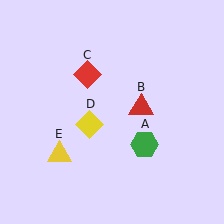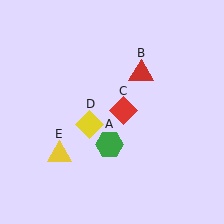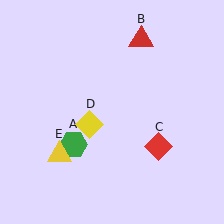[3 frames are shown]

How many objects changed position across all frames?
3 objects changed position: green hexagon (object A), red triangle (object B), red diamond (object C).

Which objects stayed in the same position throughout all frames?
Yellow diamond (object D) and yellow triangle (object E) remained stationary.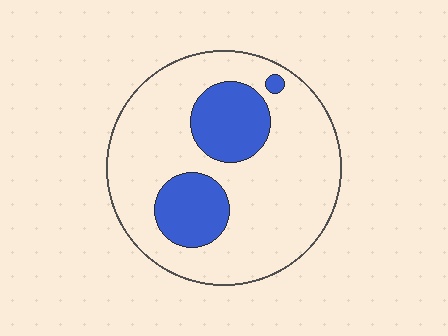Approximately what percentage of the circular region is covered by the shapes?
Approximately 25%.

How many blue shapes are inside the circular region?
3.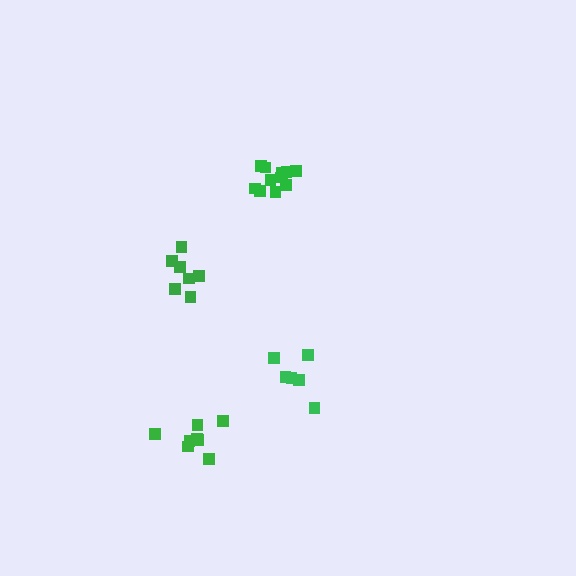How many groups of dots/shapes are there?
There are 4 groups.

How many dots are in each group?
Group 1: 11 dots, Group 2: 8 dots, Group 3: 6 dots, Group 4: 7 dots (32 total).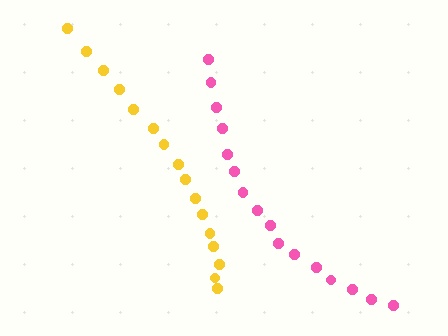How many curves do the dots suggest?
There are 2 distinct paths.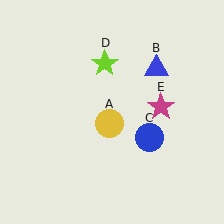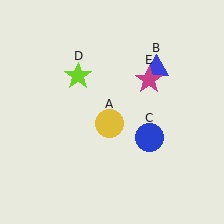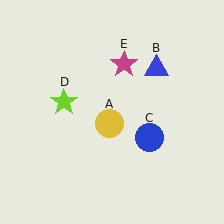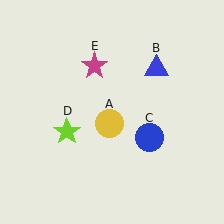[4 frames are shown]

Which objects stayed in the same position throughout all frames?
Yellow circle (object A) and blue triangle (object B) and blue circle (object C) remained stationary.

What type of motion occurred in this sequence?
The lime star (object D), magenta star (object E) rotated counterclockwise around the center of the scene.